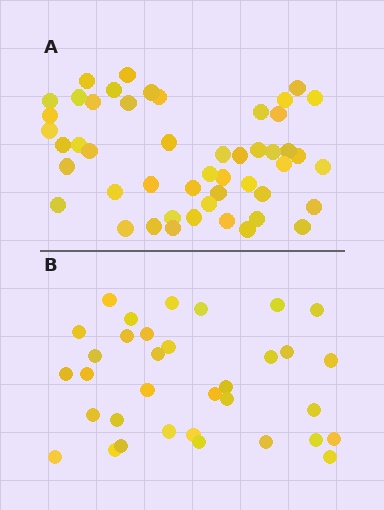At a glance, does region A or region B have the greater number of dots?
Region A (the top region) has more dots.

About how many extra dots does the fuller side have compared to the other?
Region A has approximately 15 more dots than region B.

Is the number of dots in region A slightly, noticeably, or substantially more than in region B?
Region A has noticeably more, but not dramatically so. The ratio is roughly 1.4 to 1.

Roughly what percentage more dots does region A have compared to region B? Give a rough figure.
About 45% more.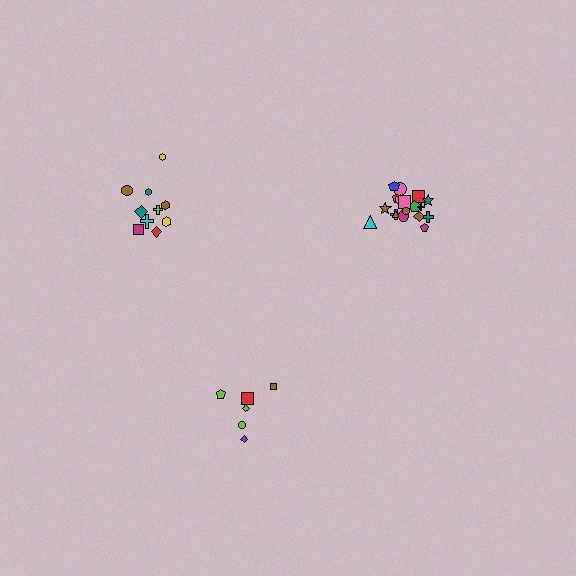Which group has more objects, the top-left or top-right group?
The top-right group.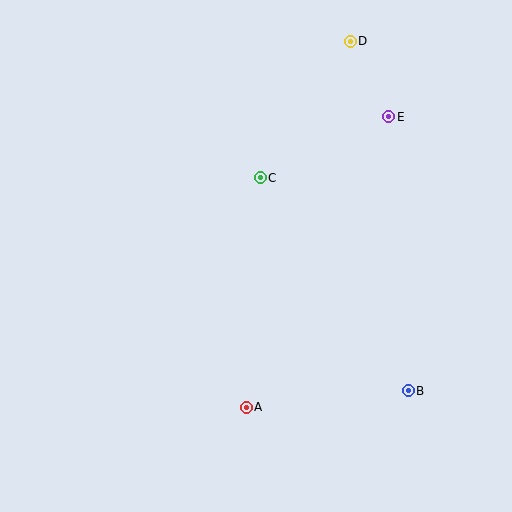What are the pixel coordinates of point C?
Point C is at (260, 178).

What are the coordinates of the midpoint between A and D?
The midpoint between A and D is at (298, 224).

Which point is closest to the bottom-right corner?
Point B is closest to the bottom-right corner.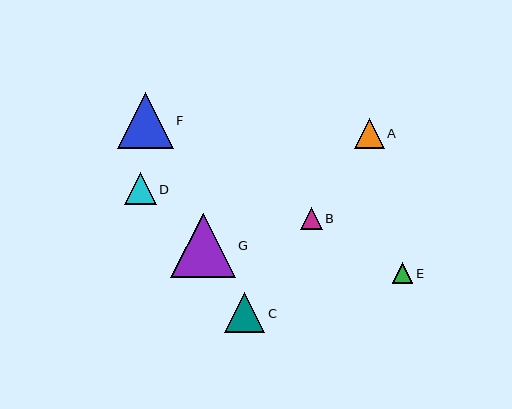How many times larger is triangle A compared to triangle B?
Triangle A is approximately 1.4 times the size of triangle B.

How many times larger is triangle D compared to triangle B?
Triangle D is approximately 1.5 times the size of triangle B.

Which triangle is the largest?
Triangle G is the largest with a size of approximately 65 pixels.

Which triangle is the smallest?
Triangle E is the smallest with a size of approximately 21 pixels.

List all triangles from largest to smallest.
From largest to smallest: G, F, C, D, A, B, E.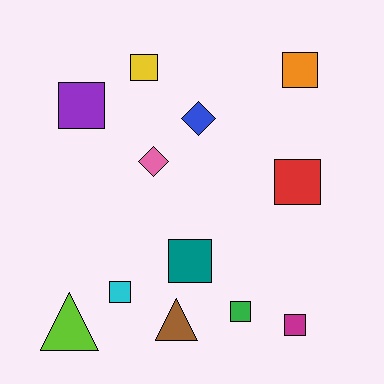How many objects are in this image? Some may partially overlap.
There are 12 objects.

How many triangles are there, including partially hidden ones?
There are 2 triangles.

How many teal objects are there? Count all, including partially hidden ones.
There is 1 teal object.